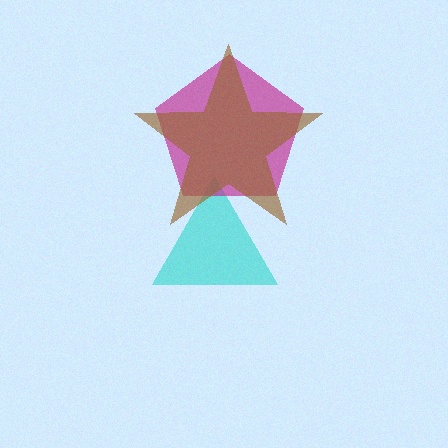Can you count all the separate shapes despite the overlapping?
Yes, there are 3 separate shapes.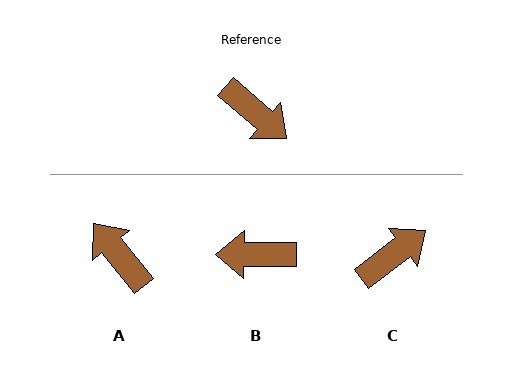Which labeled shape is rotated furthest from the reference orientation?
A, about 169 degrees away.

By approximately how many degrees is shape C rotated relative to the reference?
Approximately 78 degrees counter-clockwise.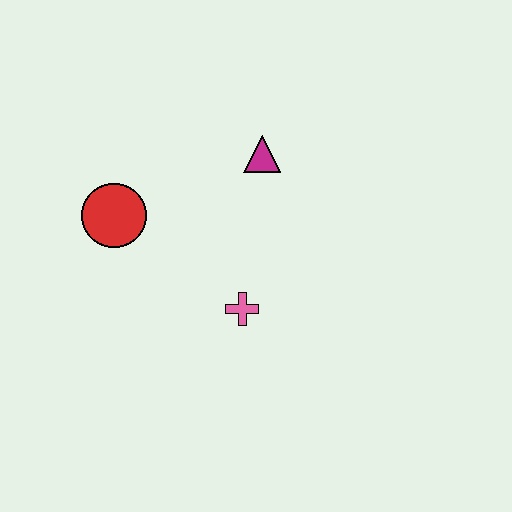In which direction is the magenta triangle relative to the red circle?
The magenta triangle is to the right of the red circle.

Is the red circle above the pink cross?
Yes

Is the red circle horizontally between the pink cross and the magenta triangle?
No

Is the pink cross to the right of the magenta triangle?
No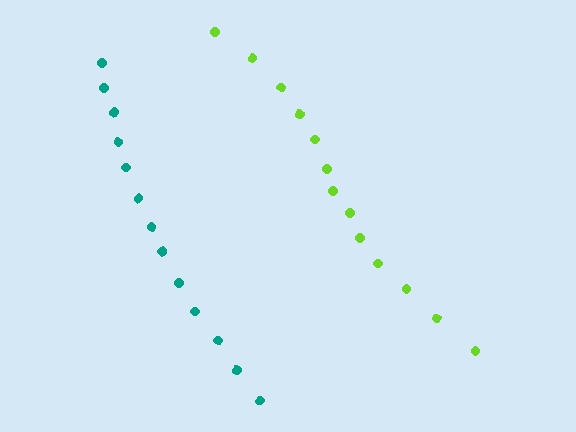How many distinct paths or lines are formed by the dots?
There are 2 distinct paths.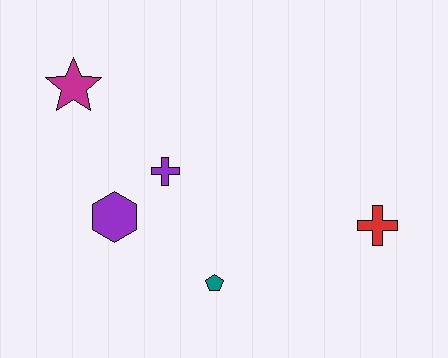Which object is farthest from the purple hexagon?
The red cross is farthest from the purple hexagon.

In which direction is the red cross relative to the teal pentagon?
The red cross is to the right of the teal pentagon.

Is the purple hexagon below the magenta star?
Yes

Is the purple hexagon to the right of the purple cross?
No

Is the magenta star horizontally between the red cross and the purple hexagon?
No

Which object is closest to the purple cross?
The purple hexagon is closest to the purple cross.